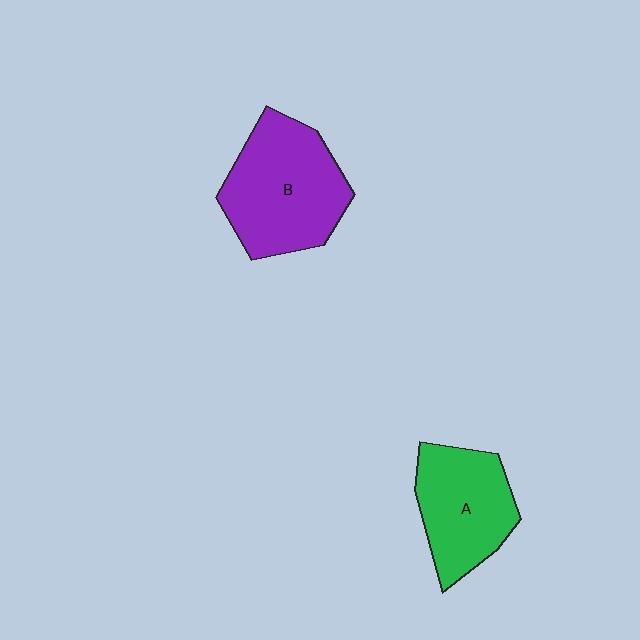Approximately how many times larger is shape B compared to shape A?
Approximately 1.3 times.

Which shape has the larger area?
Shape B (purple).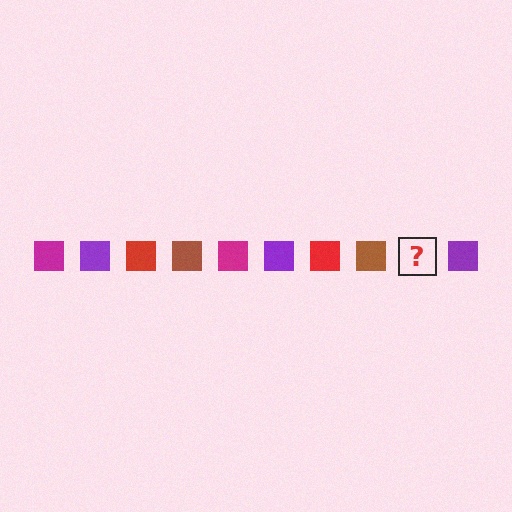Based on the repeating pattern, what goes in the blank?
The blank should be a magenta square.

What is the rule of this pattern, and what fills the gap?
The rule is that the pattern cycles through magenta, purple, red, brown squares. The gap should be filled with a magenta square.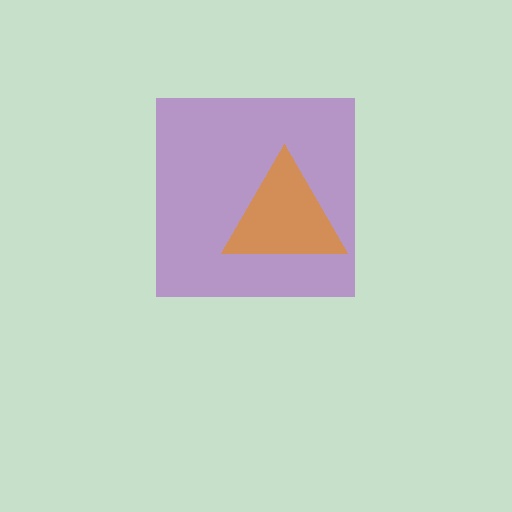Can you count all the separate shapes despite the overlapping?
Yes, there are 2 separate shapes.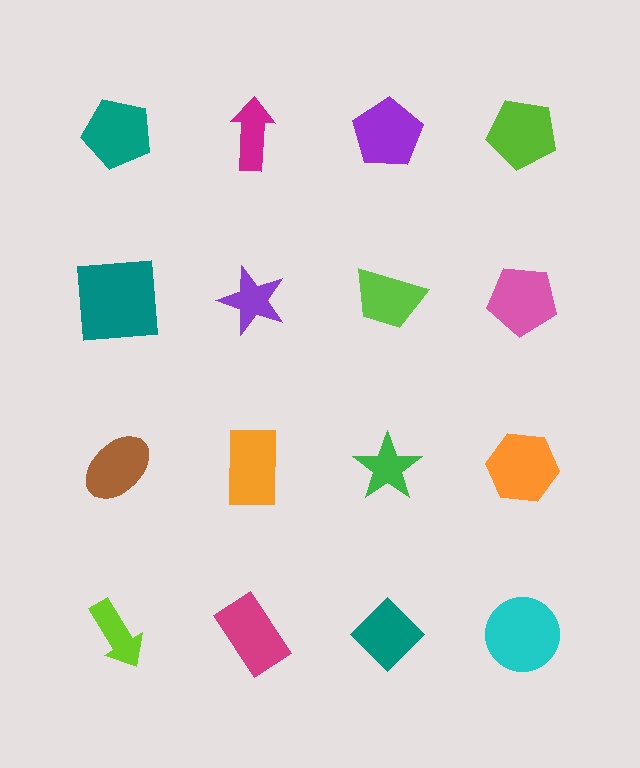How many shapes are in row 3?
4 shapes.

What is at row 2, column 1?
A teal square.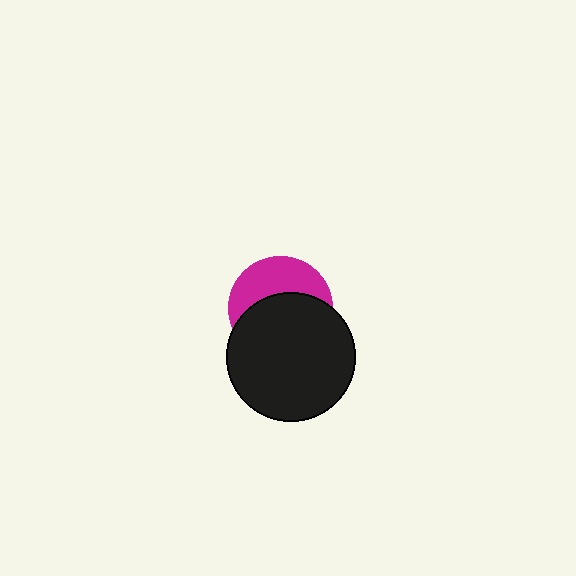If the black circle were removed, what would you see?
You would see the complete magenta circle.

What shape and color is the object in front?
The object in front is a black circle.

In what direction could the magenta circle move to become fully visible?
The magenta circle could move up. That would shift it out from behind the black circle entirely.